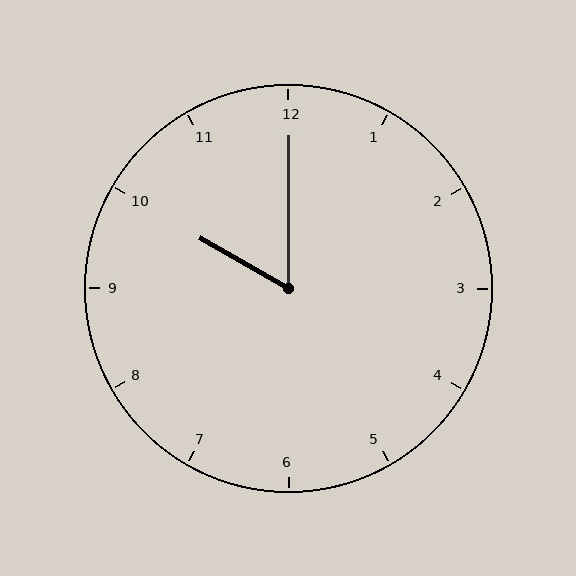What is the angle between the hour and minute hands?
Approximately 60 degrees.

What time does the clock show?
10:00.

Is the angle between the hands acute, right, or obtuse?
It is acute.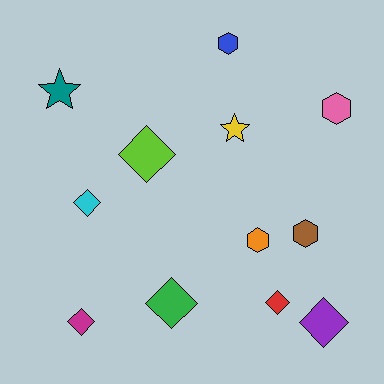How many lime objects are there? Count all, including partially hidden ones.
There is 1 lime object.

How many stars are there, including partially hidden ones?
There are 2 stars.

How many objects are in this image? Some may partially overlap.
There are 12 objects.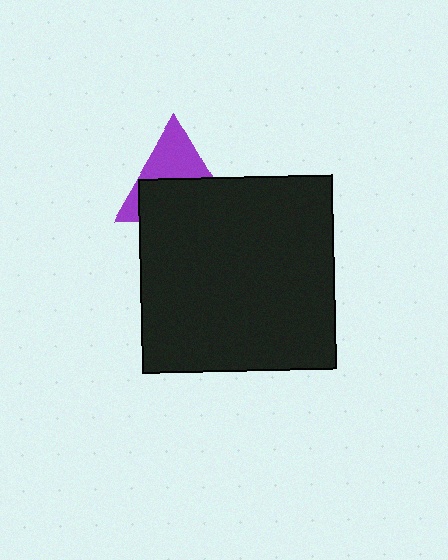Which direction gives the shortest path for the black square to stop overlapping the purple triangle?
Moving down gives the shortest separation.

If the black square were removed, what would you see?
You would see the complete purple triangle.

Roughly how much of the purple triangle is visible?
A small part of it is visible (roughly 45%).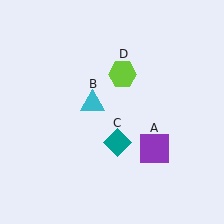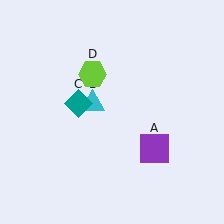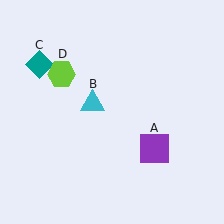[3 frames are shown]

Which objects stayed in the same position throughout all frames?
Purple square (object A) and cyan triangle (object B) remained stationary.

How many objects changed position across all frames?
2 objects changed position: teal diamond (object C), lime hexagon (object D).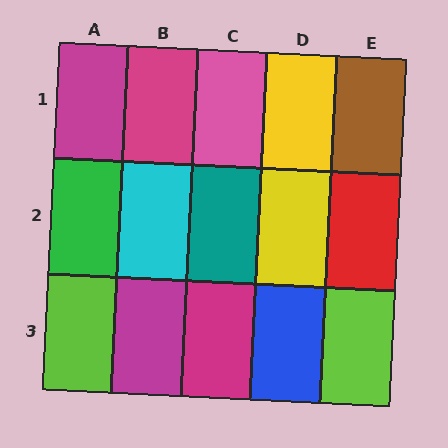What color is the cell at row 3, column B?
Magenta.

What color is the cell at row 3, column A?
Lime.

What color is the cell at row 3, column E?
Lime.